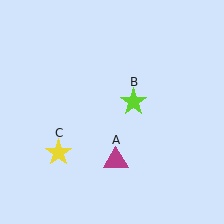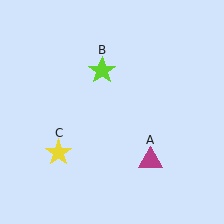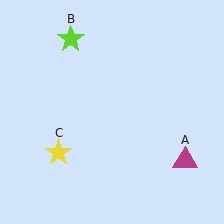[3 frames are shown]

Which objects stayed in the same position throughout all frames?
Yellow star (object C) remained stationary.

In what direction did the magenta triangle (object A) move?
The magenta triangle (object A) moved right.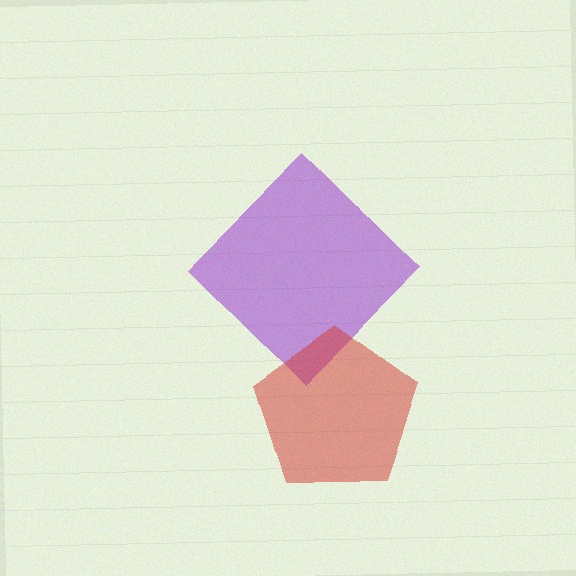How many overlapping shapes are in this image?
There are 2 overlapping shapes in the image.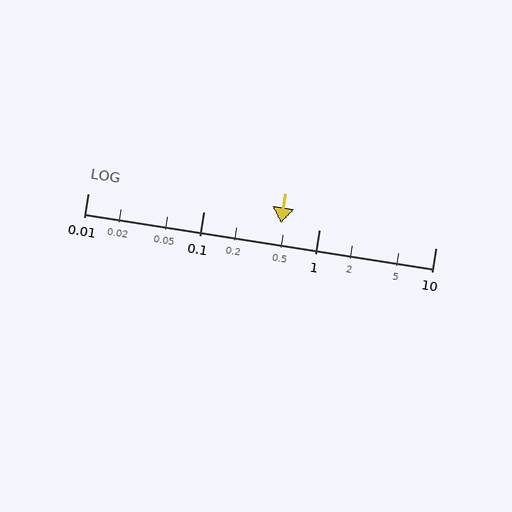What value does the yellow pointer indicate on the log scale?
The pointer indicates approximately 0.46.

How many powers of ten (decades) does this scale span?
The scale spans 3 decades, from 0.01 to 10.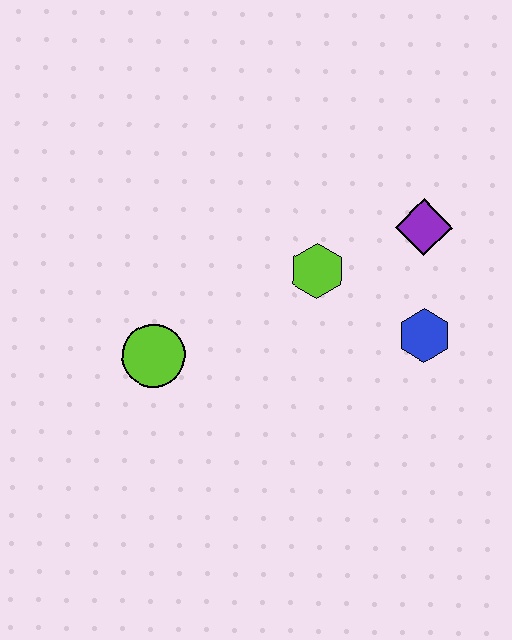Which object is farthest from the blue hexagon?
The lime circle is farthest from the blue hexagon.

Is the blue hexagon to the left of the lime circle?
No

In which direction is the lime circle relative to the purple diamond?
The lime circle is to the left of the purple diamond.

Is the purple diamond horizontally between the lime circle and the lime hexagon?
No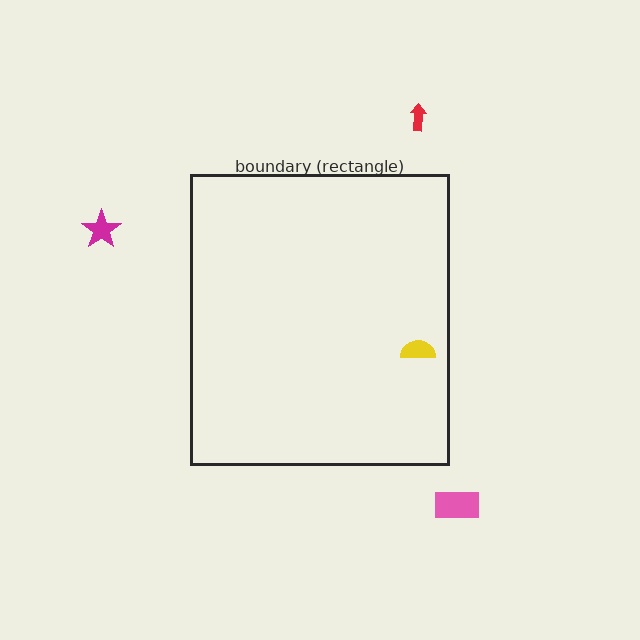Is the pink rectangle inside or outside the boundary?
Outside.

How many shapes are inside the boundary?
1 inside, 3 outside.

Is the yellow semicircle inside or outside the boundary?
Inside.